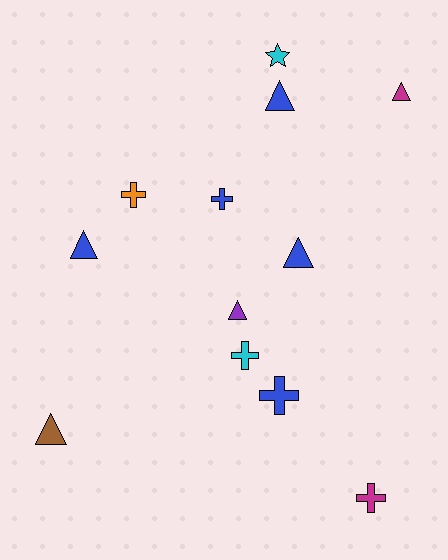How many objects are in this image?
There are 12 objects.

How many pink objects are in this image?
There are no pink objects.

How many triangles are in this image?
There are 6 triangles.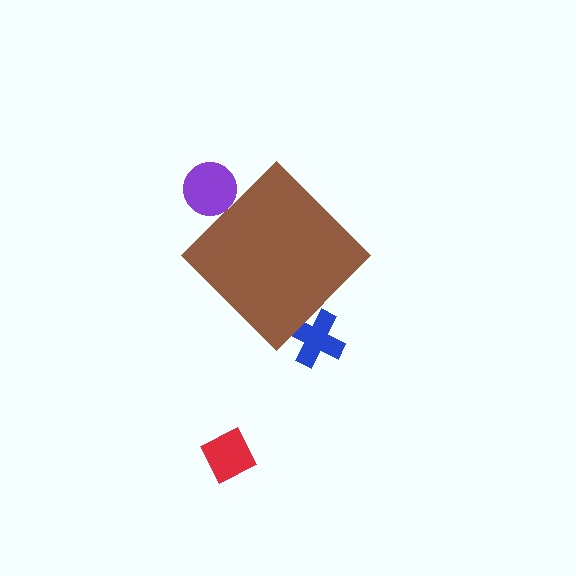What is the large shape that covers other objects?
A brown diamond.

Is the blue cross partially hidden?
Yes, the blue cross is partially hidden behind the brown diamond.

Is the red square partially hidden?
No, the red square is fully visible.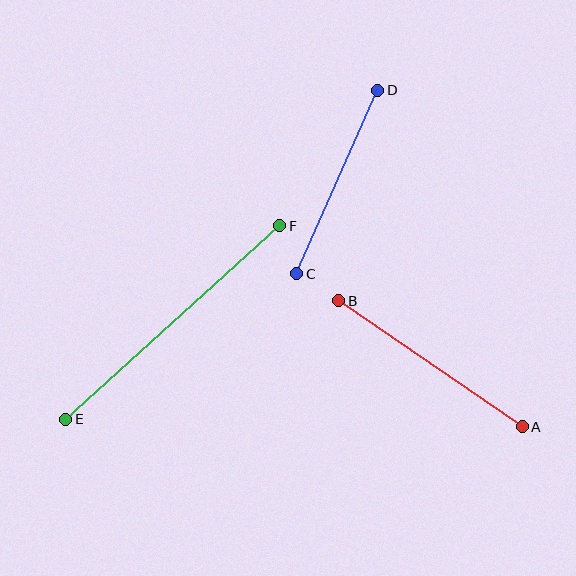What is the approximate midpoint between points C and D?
The midpoint is at approximately (337, 182) pixels.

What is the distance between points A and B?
The distance is approximately 222 pixels.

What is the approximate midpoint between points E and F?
The midpoint is at approximately (173, 322) pixels.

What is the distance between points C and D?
The distance is approximately 201 pixels.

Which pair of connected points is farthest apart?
Points E and F are farthest apart.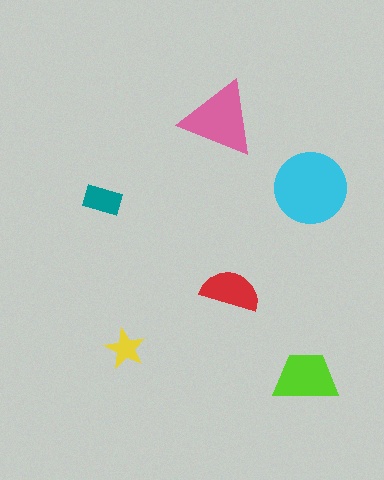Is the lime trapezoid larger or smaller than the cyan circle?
Smaller.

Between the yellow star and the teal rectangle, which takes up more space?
The teal rectangle.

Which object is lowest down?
The lime trapezoid is bottommost.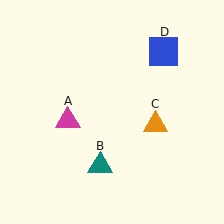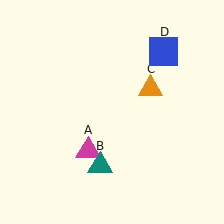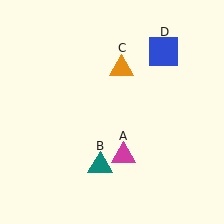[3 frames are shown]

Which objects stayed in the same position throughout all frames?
Teal triangle (object B) and blue square (object D) remained stationary.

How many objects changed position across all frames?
2 objects changed position: magenta triangle (object A), orange triangle (object C).